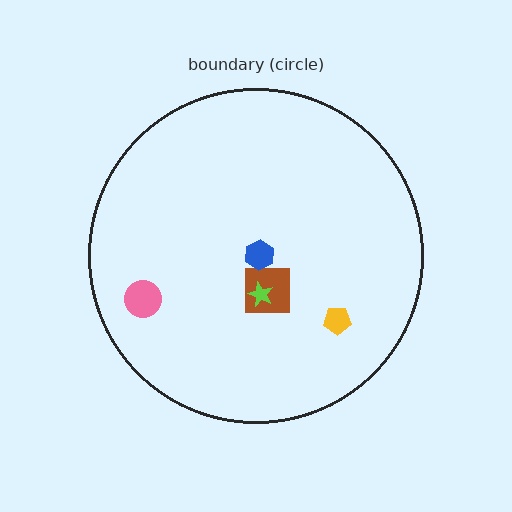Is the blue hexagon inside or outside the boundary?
Inside.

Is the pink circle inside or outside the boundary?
Inside.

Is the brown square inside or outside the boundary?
Inside.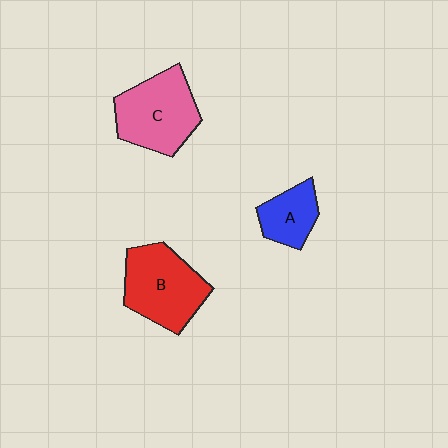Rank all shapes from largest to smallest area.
From largest to smallest: B (red), C (pink), A (blue).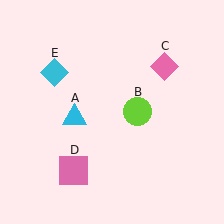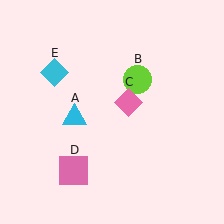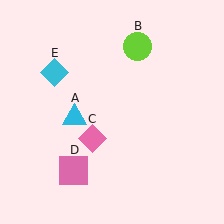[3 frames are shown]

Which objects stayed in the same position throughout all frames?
Cyan triangle (object A) and pink square (object D) and cyan diamond (object E) remained stationary.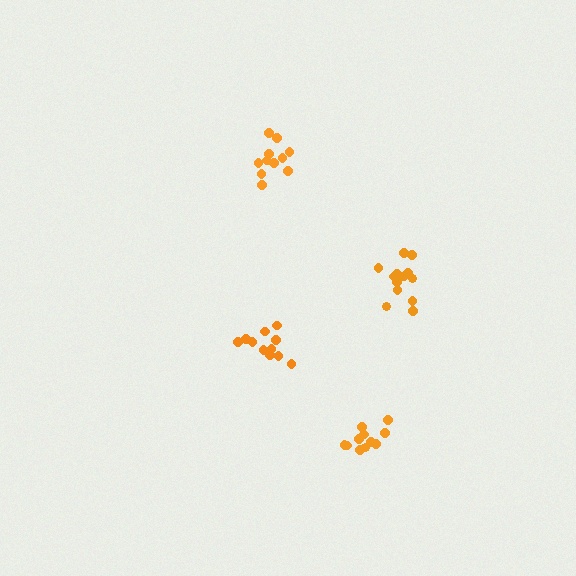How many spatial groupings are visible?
There are 4 spatial groupings.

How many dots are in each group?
Group 1: 11 dots, Group 2: 11 dots, Group 3: 12 dots, Group 4: 14 dots (48 total).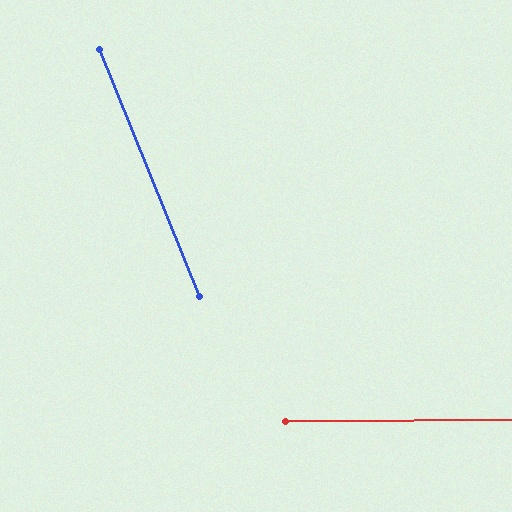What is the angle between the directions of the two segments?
Approximately 68 degrees.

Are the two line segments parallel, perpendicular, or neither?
Neither parallel nor perpendicular — they differ by about 68°.